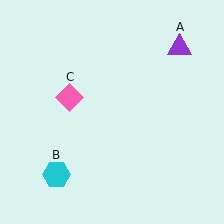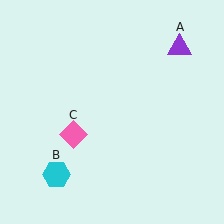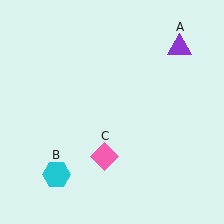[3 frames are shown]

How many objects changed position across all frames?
1 object changed position: pink diamond (object C).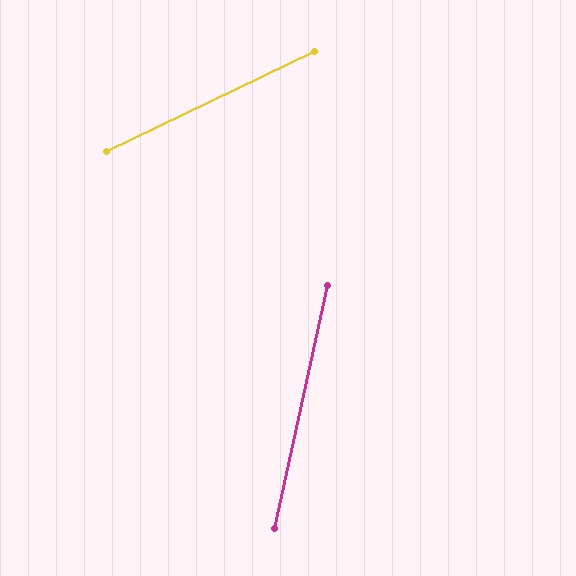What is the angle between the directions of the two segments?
Approximately 52 degrees.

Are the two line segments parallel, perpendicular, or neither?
Neither parallel nor perpendicular — they differ by about 52°.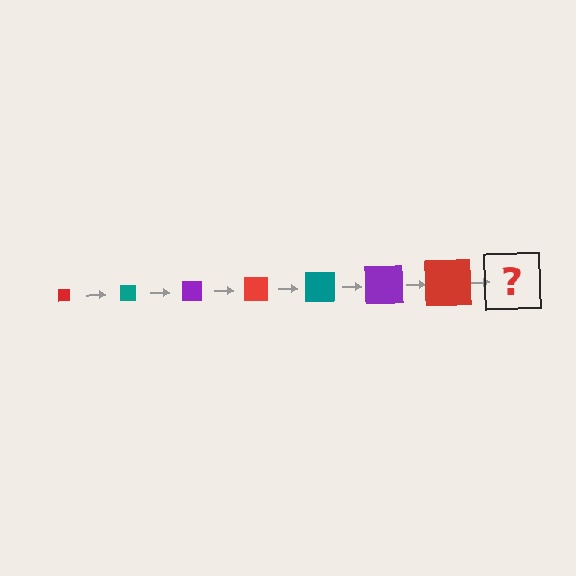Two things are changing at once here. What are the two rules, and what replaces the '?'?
The two rules are that the square grows larger each step and the color cycles through red, teal, and purple. The '?' should be a teal square, larger than the previous one.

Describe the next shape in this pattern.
It should be a teal square, larger than the previous one.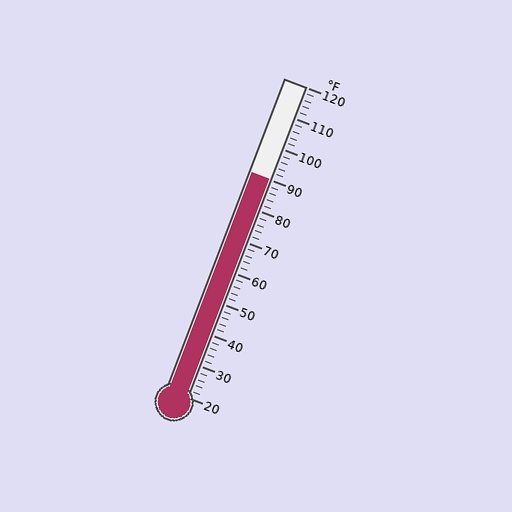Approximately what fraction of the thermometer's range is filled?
The thermometer is filled to approximately 70% of its range.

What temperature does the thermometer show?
The thermometer shows approximately 90°F.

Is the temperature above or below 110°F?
The temperature is below 110°F.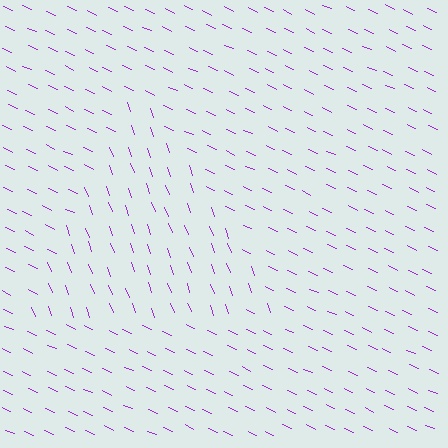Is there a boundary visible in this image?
Yes, there is a texture boundary formed by a change in line orientation.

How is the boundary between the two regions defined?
The boundary is defined purely by a change in line orientation (approximately 45 degrees difference). All lines are the same color and thickness.